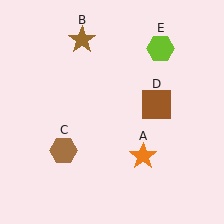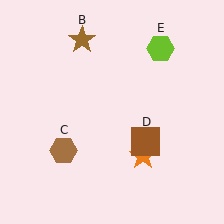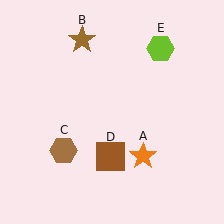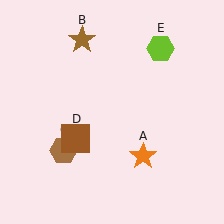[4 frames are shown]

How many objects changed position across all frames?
1 object changed position: brown square (object D).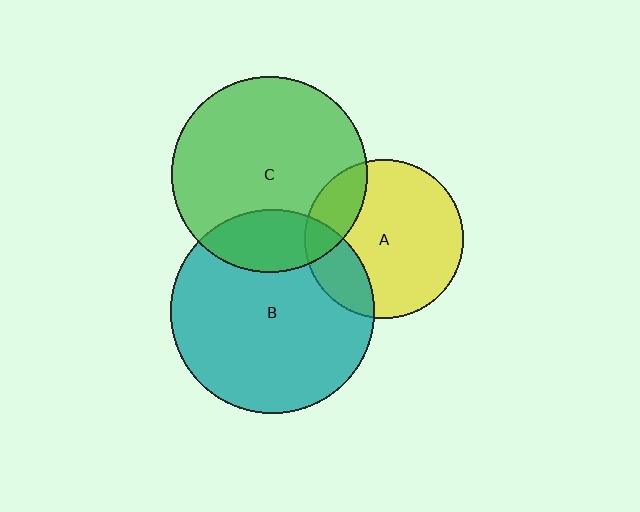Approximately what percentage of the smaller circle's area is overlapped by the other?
Approximately 20%.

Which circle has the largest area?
Circle B (teal).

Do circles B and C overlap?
Yes.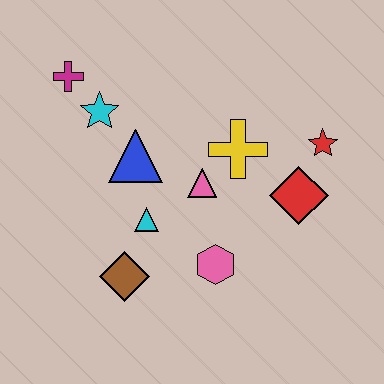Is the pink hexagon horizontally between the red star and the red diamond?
No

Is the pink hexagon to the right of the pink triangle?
Yes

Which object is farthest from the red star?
The magenta cross is farthest from the red star.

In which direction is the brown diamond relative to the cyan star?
The brown diamond is below the cyan star.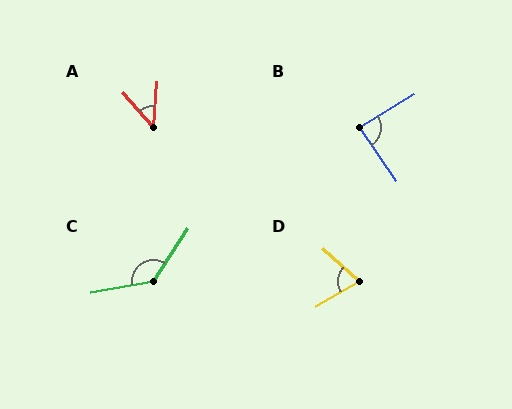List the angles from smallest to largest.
A (46°), D (72°), B (87°), C (132°).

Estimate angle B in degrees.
Approximately 87 degrees.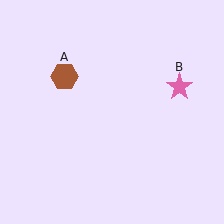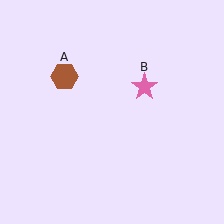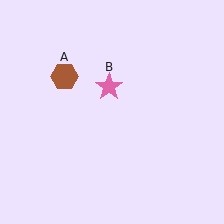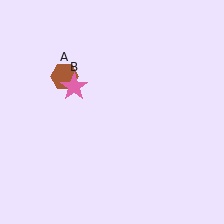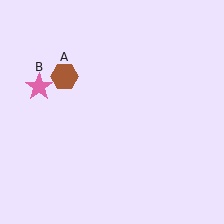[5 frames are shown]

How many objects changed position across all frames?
1 object changed position: pink star (object B).